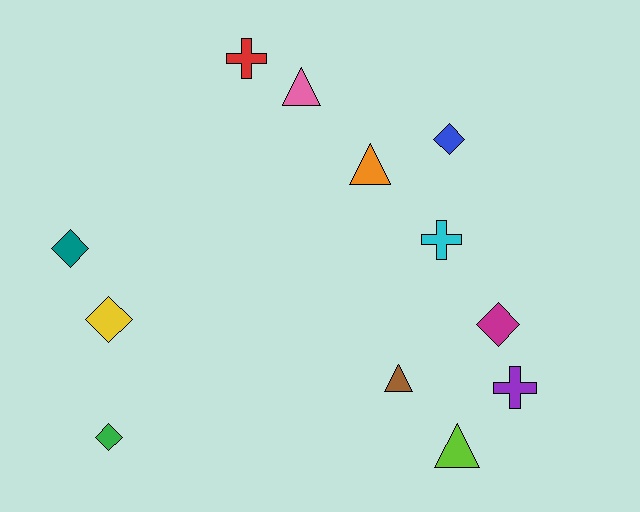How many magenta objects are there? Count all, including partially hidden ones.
There is 1 magenta object.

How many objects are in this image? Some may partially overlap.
There are 12 objects.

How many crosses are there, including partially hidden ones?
There are 3 crosses.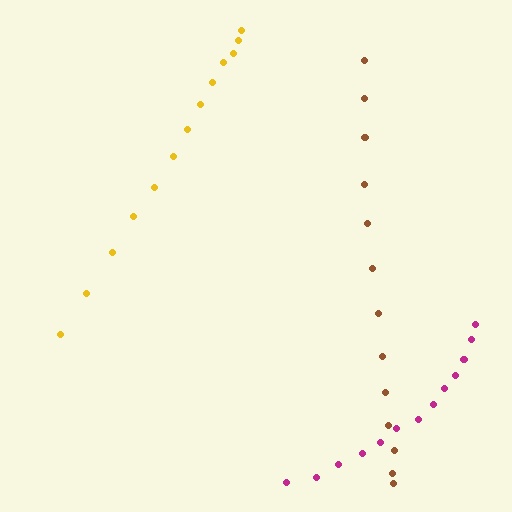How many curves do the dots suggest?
There are 3 distinct paths.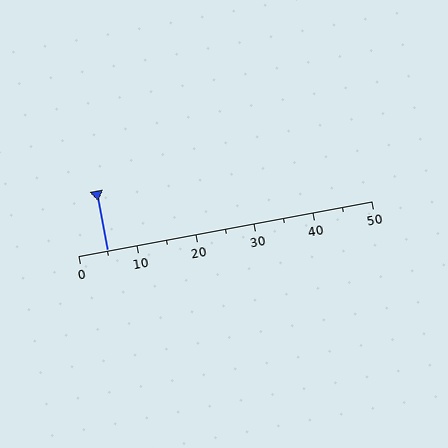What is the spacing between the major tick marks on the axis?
The major ticks are spaced 10 apart.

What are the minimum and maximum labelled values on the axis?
The axis runs from 0 to 50.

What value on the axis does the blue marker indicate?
The marker indicates approximately 5.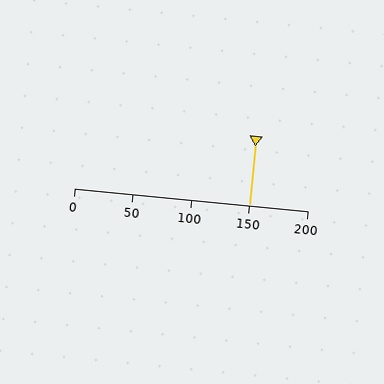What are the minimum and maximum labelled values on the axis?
The axis runs from 0 to 200.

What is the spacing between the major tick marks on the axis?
The major ticks are spaced 50 apart.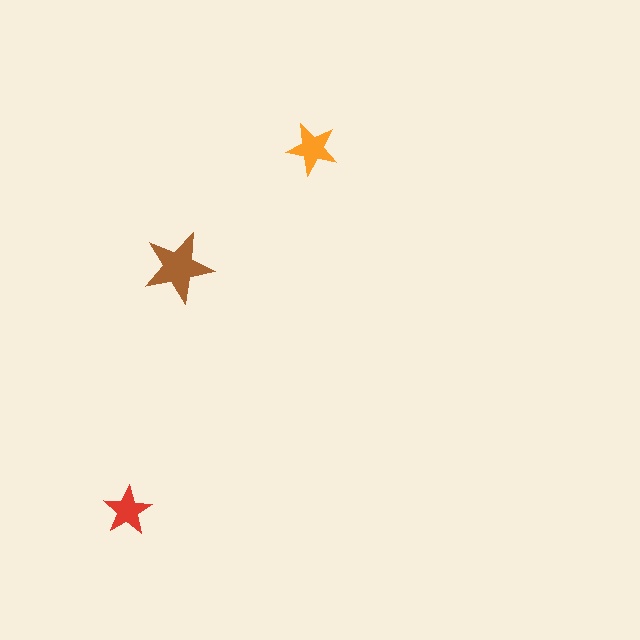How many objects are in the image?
There are 3 objects in the image.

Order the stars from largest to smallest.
the brown one, the orange one, the red one.